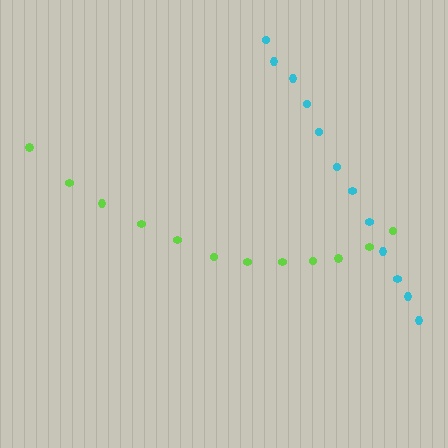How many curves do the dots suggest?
There are 2 distinct paths.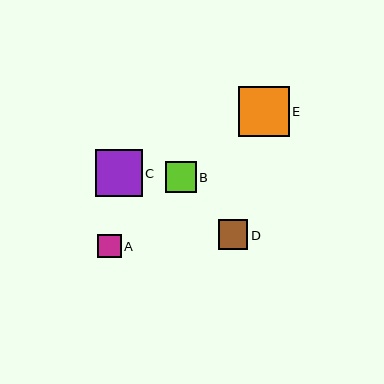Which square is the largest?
Square E is the largest with a size of approximately 51 pixels.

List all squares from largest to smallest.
From largest to smallest: E, C, B, D, A.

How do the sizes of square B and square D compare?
Square B and square D are approximately the same size.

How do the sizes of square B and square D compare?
Square B and square D are approximately the same size.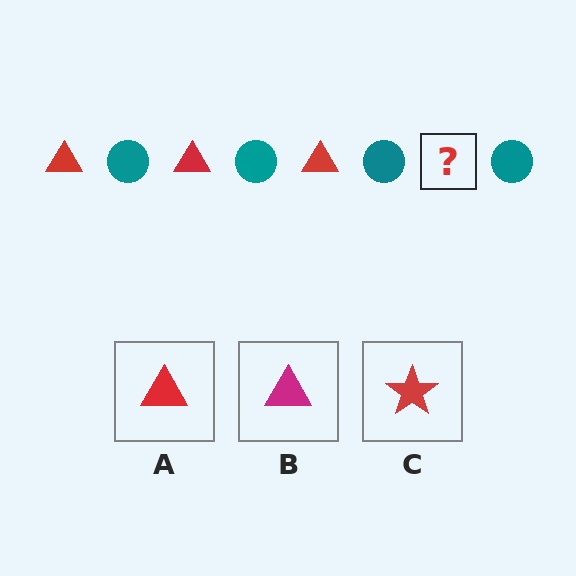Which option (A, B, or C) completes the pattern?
A.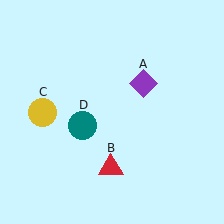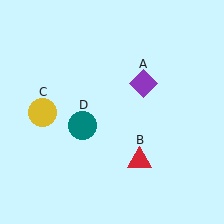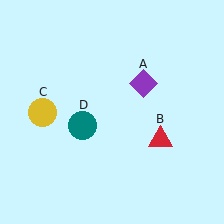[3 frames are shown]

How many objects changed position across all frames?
1 object changed position: red triangle (object B).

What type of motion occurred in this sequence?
The red triangle (object B) rotated counterclockwise around the center of the scene.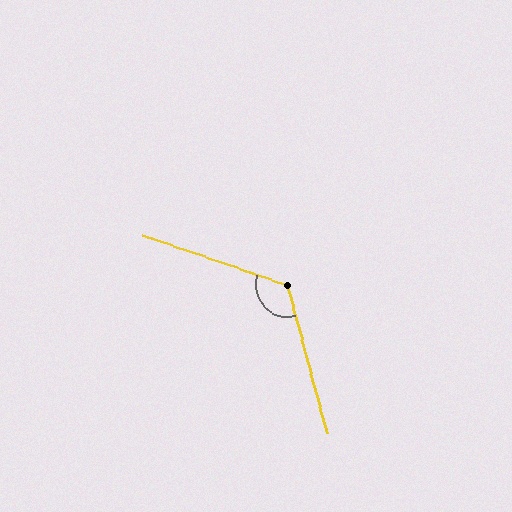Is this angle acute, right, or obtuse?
It is obtuse.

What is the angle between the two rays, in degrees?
Approximately 124 degrees.